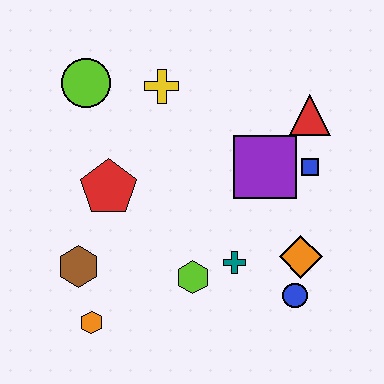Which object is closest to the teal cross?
The lime hexagon is closest to the teal cross.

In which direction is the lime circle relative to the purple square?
The lime circle is to the left of the purple square.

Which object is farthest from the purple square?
The orange hexagon is farthest from the purple square.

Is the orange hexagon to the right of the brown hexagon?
Yes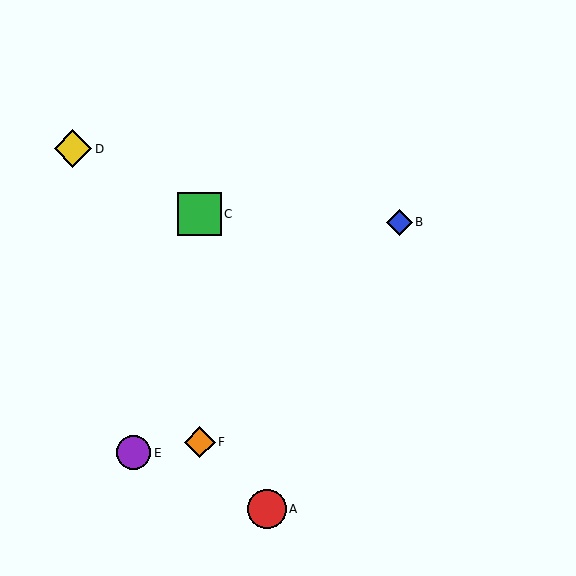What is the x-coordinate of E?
Object E is at x≈134.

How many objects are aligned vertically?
2 objects (C, F) are aligned vertically.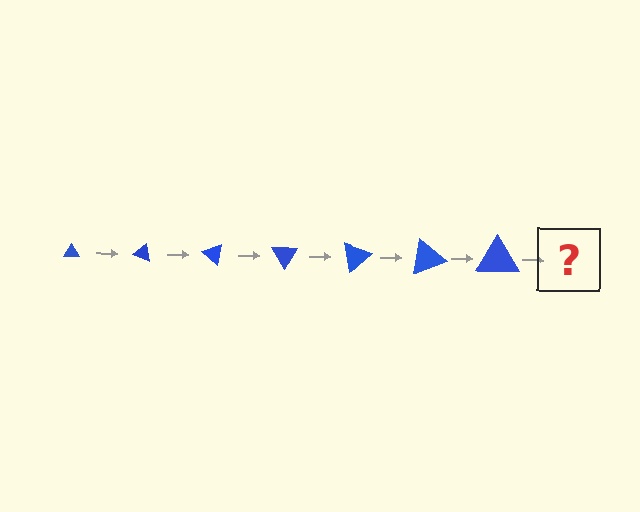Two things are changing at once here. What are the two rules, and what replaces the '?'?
The two rules are that the triangle grows larger each step and it rotates 20 degrees each step. The '?' should be a triangle, larger than the previous one and rotated 140 degrees from the start.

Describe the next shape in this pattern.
It should be a triangle, larger than the previous one and rotated 140 degrees from the start.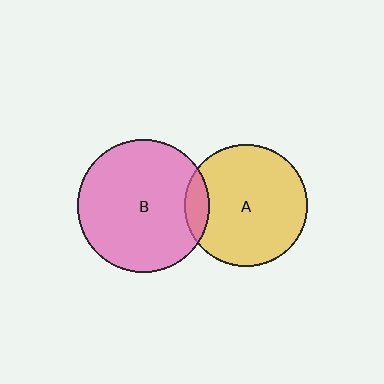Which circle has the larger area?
Circle B (pink).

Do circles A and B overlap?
Yes.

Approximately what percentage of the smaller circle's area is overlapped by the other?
Approximately 10%.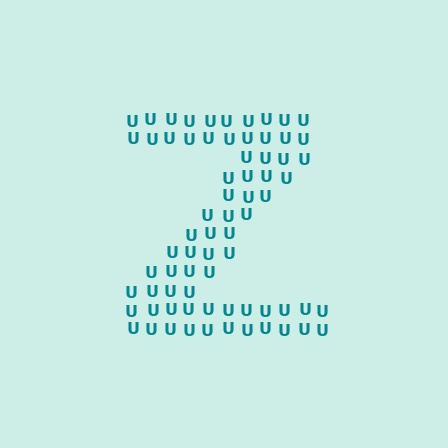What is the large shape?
The large shape is the letter Z.